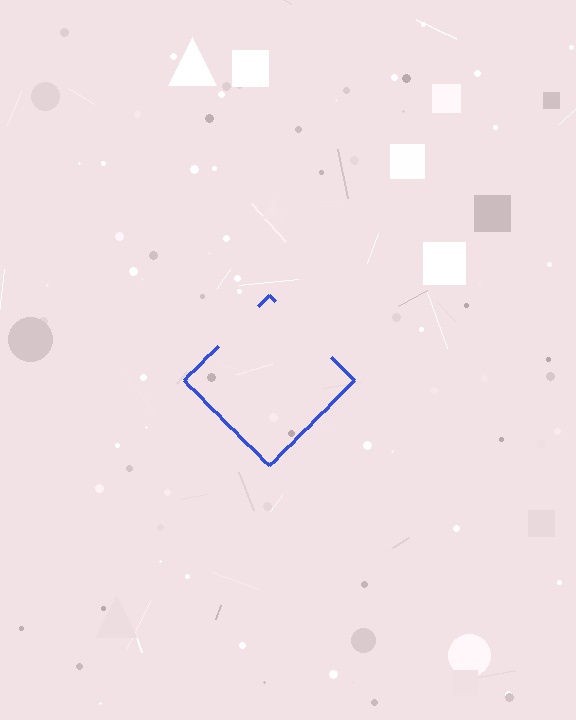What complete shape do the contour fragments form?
The contour fragments form a diamond.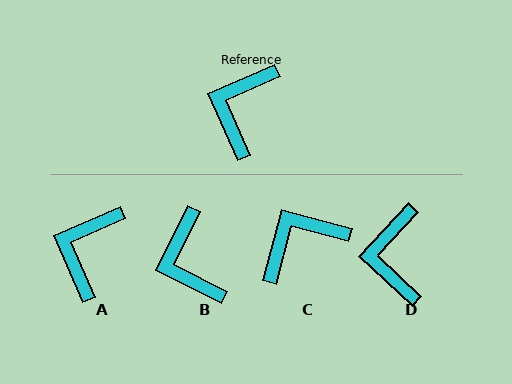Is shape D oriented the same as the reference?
No, it is off by about 23 degrees.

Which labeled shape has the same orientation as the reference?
A.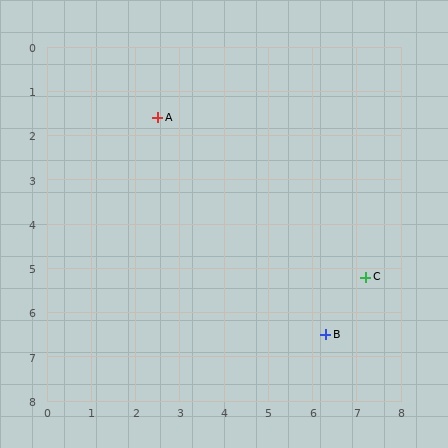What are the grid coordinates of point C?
Point C is at approximately (7.2, 5.2).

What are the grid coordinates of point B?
Point B is at approximately (6.3, 6.5).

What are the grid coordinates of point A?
Point A is at approximately (2.5, 1.6).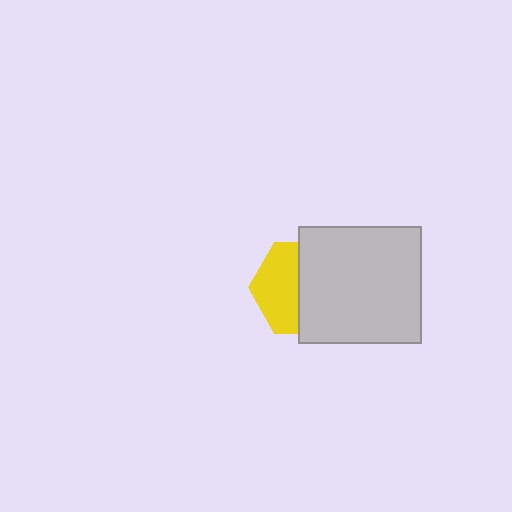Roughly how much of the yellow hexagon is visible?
About half of it is visible (roughly 46%).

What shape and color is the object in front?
The object in front is a light gray rectangle.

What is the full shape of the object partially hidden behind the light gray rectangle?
The partially hidden object is a yellow hexagon.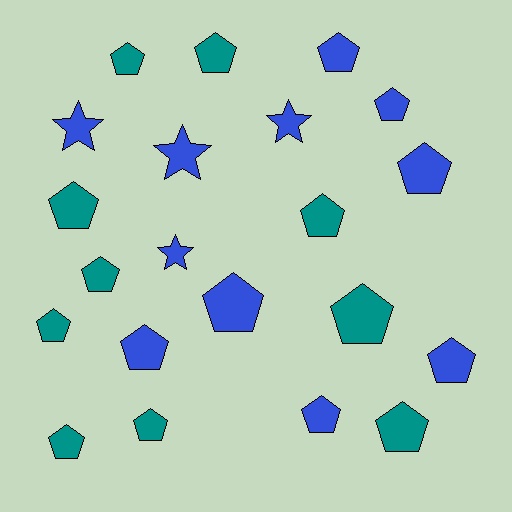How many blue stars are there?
There are 4 blue stars.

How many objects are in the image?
There are 21 objects.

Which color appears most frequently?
Blue, with 11 objects.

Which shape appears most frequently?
Pentagon, with 17 objects.